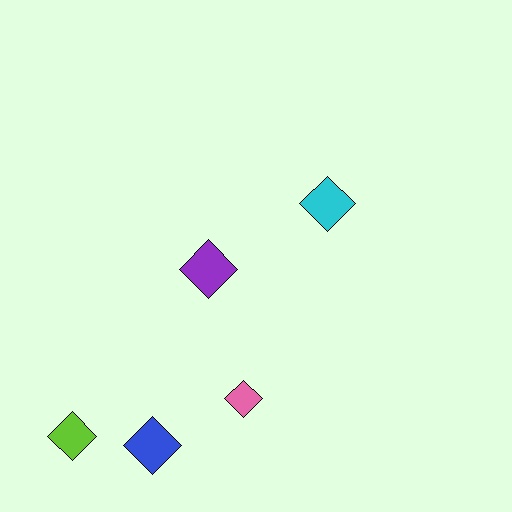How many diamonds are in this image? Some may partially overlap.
There are 5 diamonds.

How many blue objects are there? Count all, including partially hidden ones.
There is 1 blue object.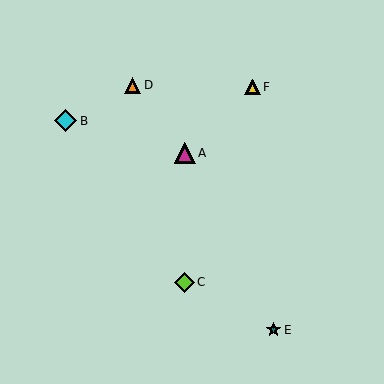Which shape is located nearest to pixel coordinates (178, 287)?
The lime diamond (labeled C) at (184, 282) is nearest to that location.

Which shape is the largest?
The cyan diamond (labeled B) is the largest.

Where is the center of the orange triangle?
The center of the orange triangle is at (133, 85).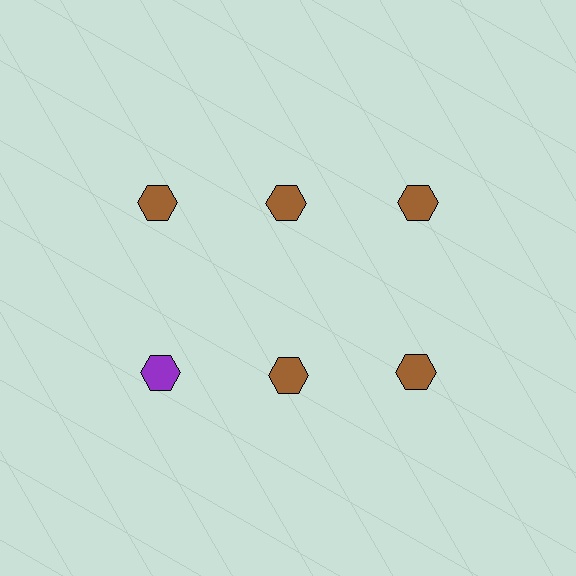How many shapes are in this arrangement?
There are 6 shapes arranged in a grid pattern.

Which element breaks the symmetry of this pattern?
The purple hexagon in the second row, leftmost column breaks the symmetry. All other shapes are brown hexagons.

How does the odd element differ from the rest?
It has a different color: purple instead of brown.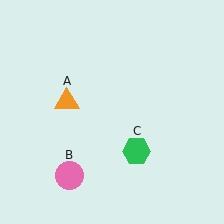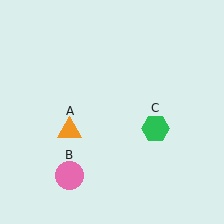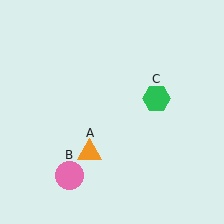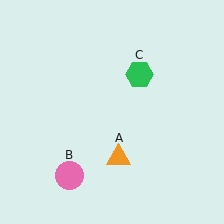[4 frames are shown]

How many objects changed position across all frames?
2 objects changed position: orange triangle (object A), green hexagon (object C).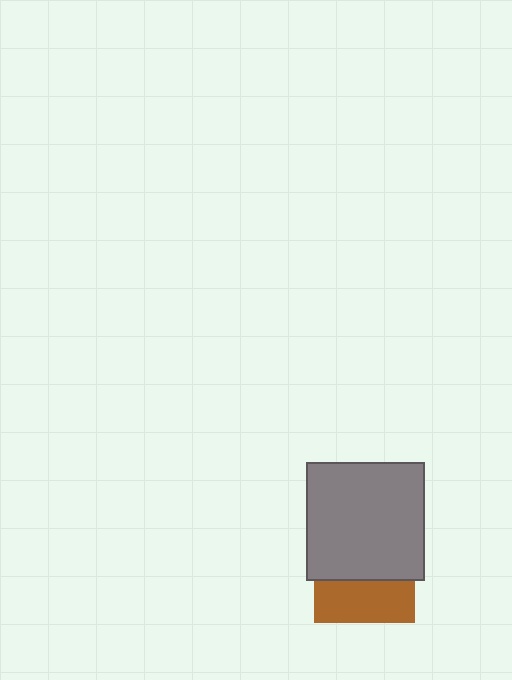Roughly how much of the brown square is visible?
A small part of it is visible (roughly 41%).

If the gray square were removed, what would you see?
You would see the complete brown square.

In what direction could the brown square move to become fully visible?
The brown square could move down. That would shift it out from behind the gray square entirely.